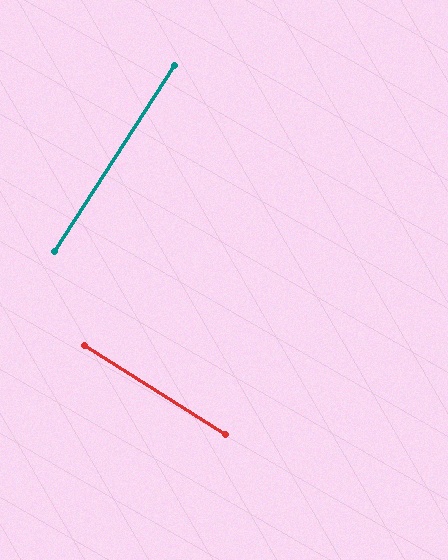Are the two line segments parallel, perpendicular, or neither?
Perpendicular — they meet at approximately 90°.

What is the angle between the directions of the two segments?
Approximately 90 degrees.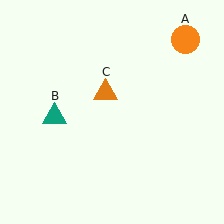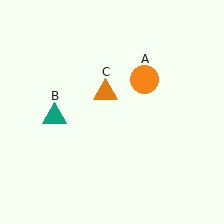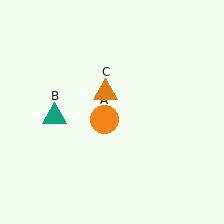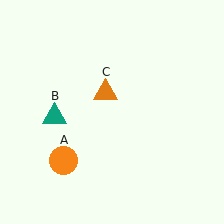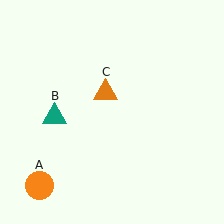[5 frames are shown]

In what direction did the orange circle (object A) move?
The orange circle (object A) moved down and to the left.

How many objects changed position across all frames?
1 object changed position: orange circle (object A).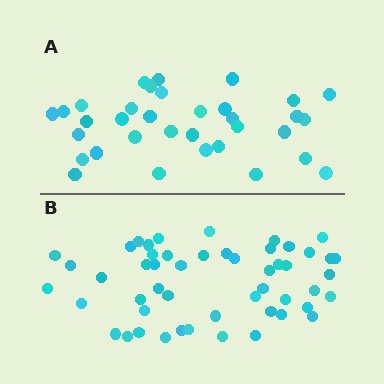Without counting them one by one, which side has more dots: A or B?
Region B (the bottom region) has more dots.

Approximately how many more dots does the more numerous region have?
Region B has approximately 15 more dots than region A.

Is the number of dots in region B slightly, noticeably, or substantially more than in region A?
Region B has substantially more. The ratio is roughly 1.5 to 1.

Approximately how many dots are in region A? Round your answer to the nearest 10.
About 30 dots. (The exact count is 34, which rounds to 30.)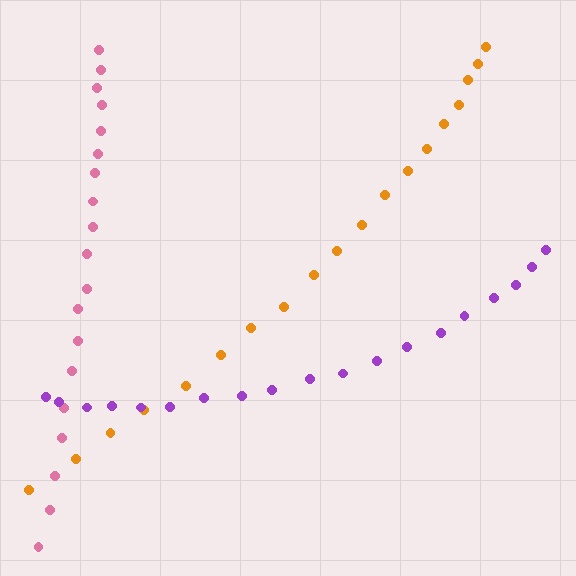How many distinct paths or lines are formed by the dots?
There are 3 distinct paths.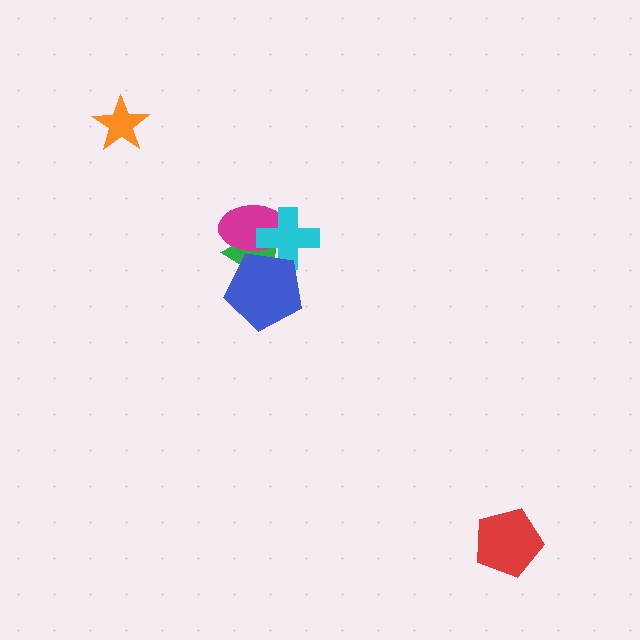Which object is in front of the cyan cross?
The blue pentagon is in front of the cyan cross.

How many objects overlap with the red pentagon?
0 objects overlap with the red pentagon.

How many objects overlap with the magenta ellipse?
3 objects overlap with the magenta ellipse.